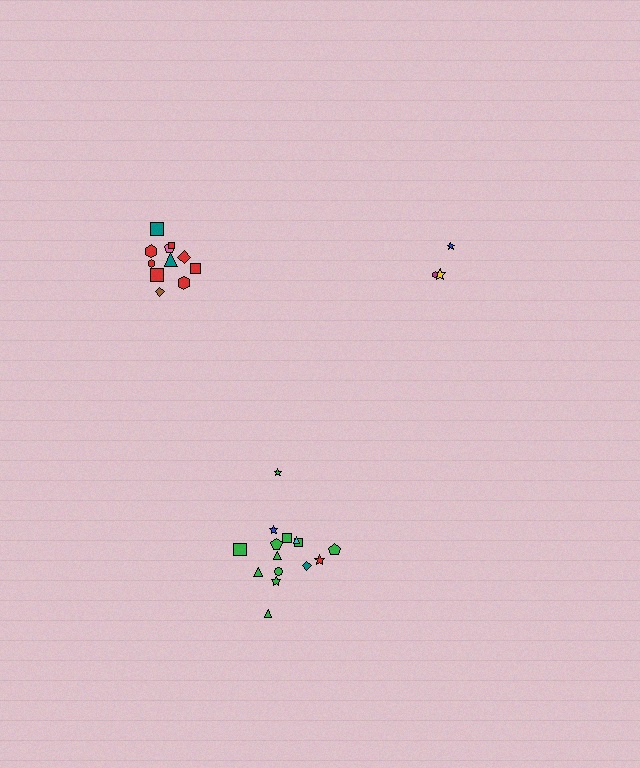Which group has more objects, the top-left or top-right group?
The top-left group.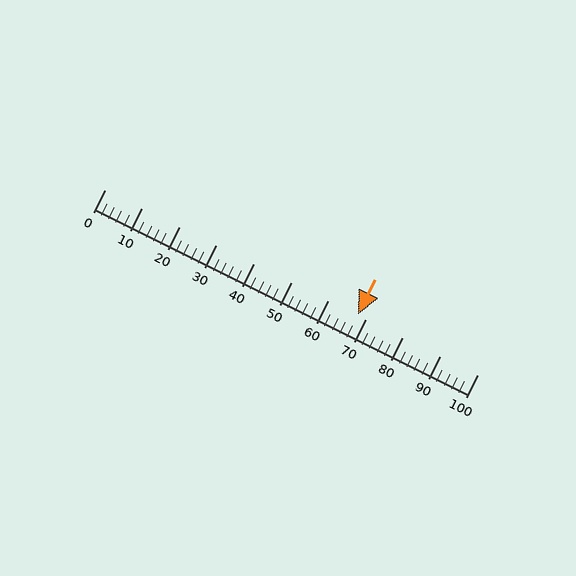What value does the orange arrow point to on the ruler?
The orange arrow points to approximately 68.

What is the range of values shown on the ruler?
The ruler shows values from 0 to 100.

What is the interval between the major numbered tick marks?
The major tick marks are spaced 10 units apart.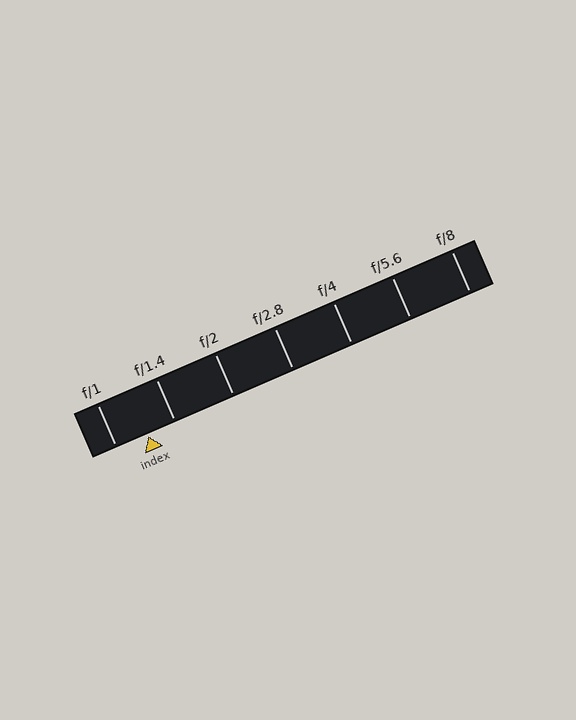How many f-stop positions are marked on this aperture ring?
There are 7 f-stop positions marked.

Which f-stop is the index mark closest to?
The index mark is closest to f/1.4.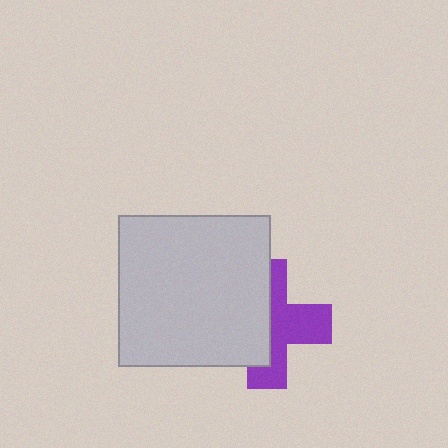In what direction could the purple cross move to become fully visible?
The purple cross could move right. That would shift it out from behind the light gray square entirely.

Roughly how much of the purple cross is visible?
About half of it is visible (roughly 50%).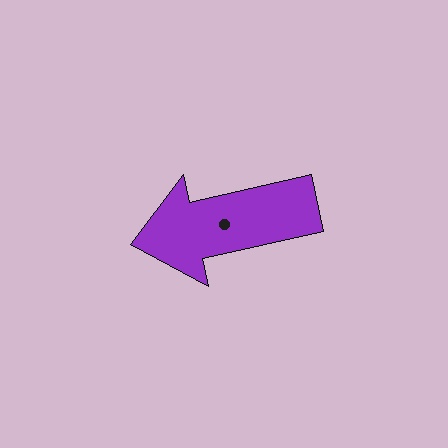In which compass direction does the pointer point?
West.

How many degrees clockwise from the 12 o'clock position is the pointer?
Approximately 257 degrees.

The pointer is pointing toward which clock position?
Roughly 9 o'clock.